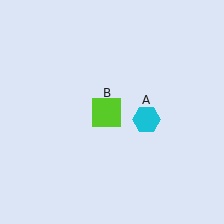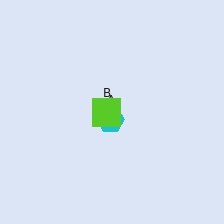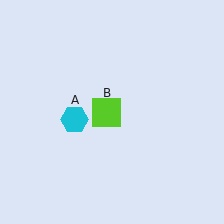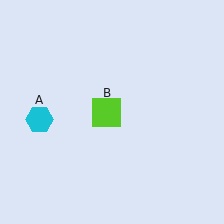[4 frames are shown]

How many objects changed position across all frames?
1 object changed position: cyan hexagon (object A).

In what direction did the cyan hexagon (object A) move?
The cyan hexagon (object A) moved left.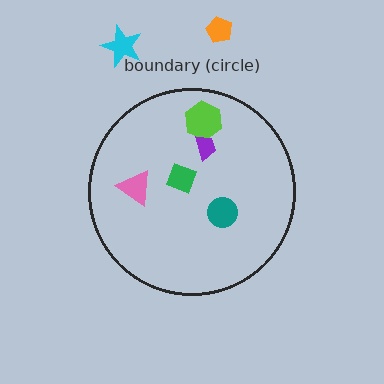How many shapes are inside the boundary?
5 inside, 2 outside.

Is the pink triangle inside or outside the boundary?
Inside.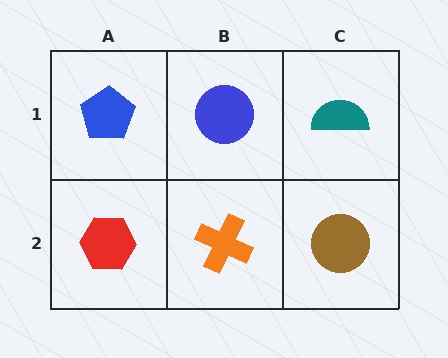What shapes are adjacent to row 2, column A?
A blue pentagon (row 1, column A), an orange cross (row 2, column B).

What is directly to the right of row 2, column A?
An orange cross.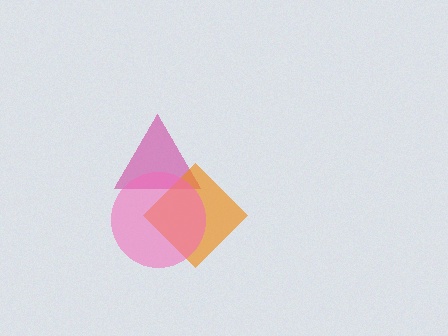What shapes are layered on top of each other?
The layered shapes are: a magenta triangle, an orange diamond, a pink circle.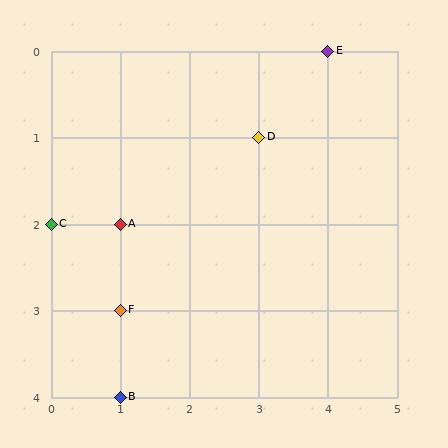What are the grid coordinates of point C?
Point C is at grid coordinates (0, 2).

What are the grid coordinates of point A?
Point A is at grid coordinates (1, 2).